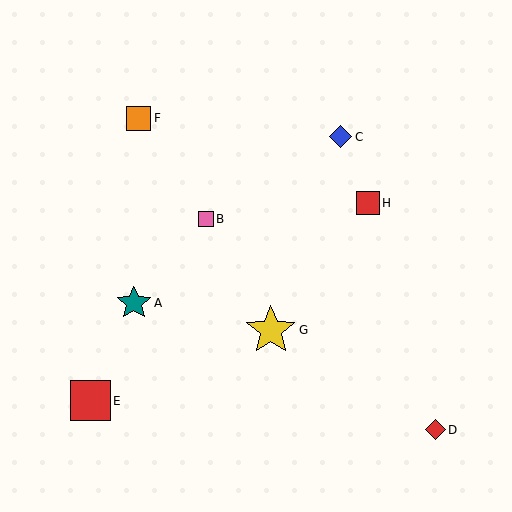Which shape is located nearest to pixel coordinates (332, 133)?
The blue diamond (labeled C) at (341, 137) is nearest to that location.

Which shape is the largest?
The yellow star (labeled G) is the largest.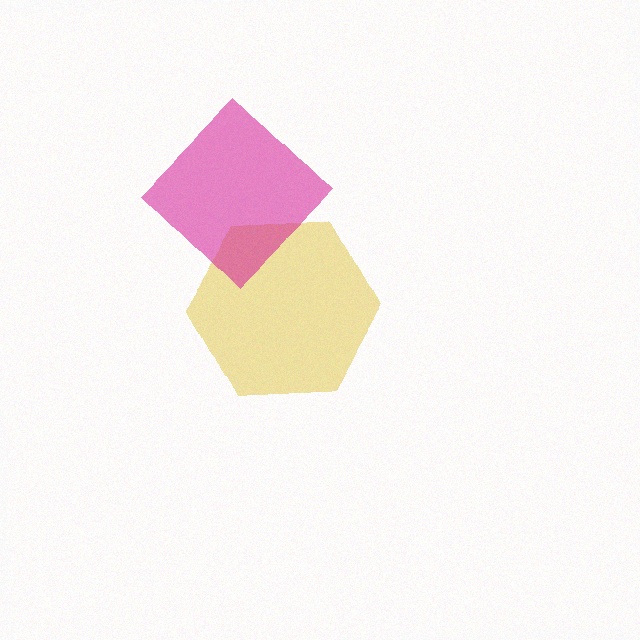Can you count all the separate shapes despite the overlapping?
Yes, there are 2 separate shapes.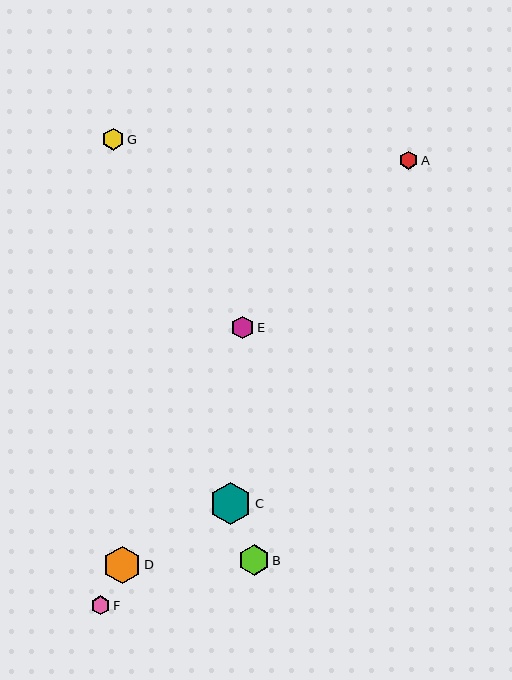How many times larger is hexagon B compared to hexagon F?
Hexagon B is approximately 1.6 times the size of hexagon F.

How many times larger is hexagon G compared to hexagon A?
Hexagon G is approximately 1.2 times the size of hexagon A.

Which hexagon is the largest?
Hexagon C is the largest with a size of approximately 42 pixels.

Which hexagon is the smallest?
Hexagon A is the smallest with a size of approximately 18 pixels.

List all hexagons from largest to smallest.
From largest to smallest: C, D, B, E, G, F, A.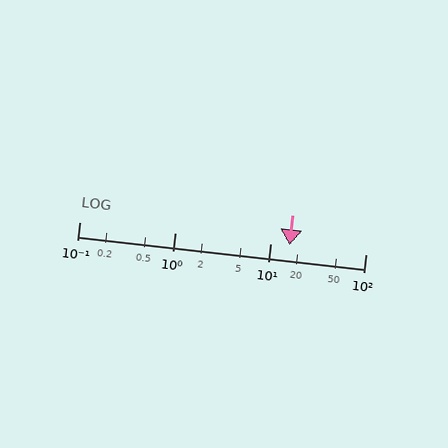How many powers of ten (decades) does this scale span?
The scale spans 3 decades, from 0.1 to 100.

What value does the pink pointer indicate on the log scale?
The pointer indicates approximately 16.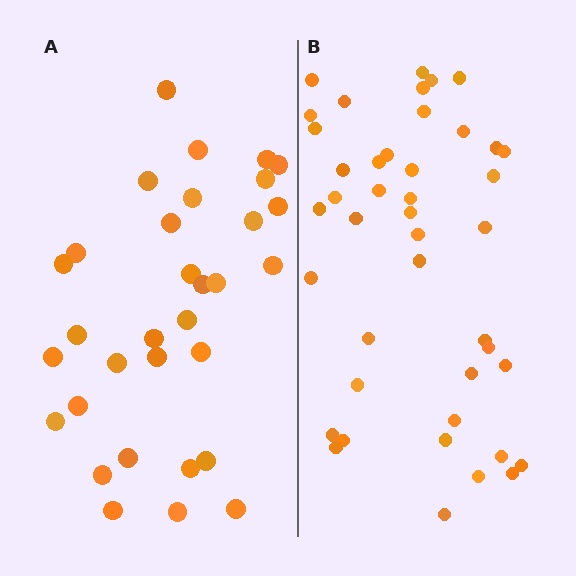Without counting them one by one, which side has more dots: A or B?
Region B (the right region) has more dots.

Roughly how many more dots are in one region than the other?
Region B has roughly 12 or so more dots than region A.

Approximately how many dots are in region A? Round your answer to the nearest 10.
About 30 dots. (The exact count is 32, which rounds to 30.)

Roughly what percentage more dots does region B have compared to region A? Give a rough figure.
About 35% more.